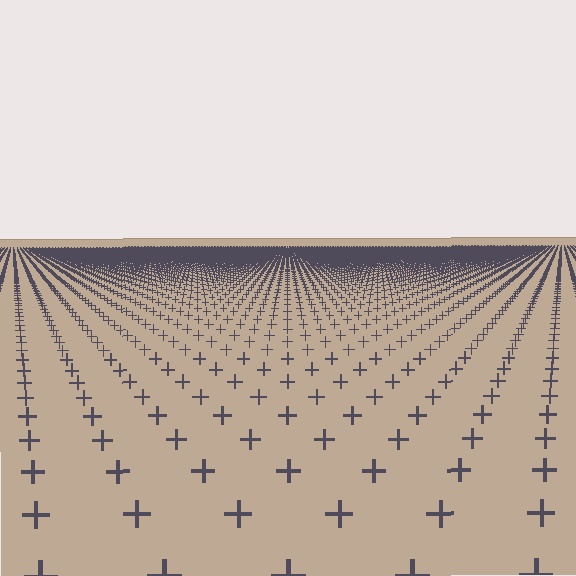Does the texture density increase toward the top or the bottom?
Density increases toward the top.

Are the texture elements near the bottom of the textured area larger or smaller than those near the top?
Larger. Near the bottom, elements are closer to the viewer and appear at a bigger on-screen size.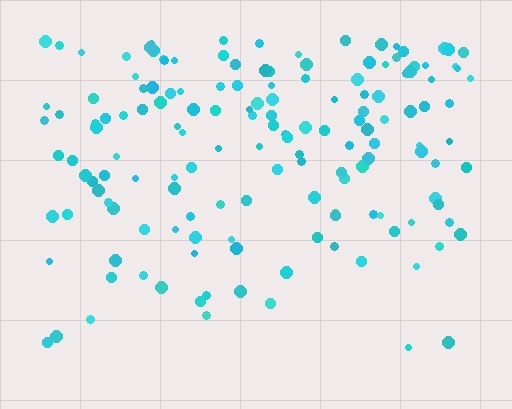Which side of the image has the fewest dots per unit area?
The bottom.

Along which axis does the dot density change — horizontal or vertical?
Vertical.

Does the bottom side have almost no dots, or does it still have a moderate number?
Still a moderate number, just noticeably fewer than the top.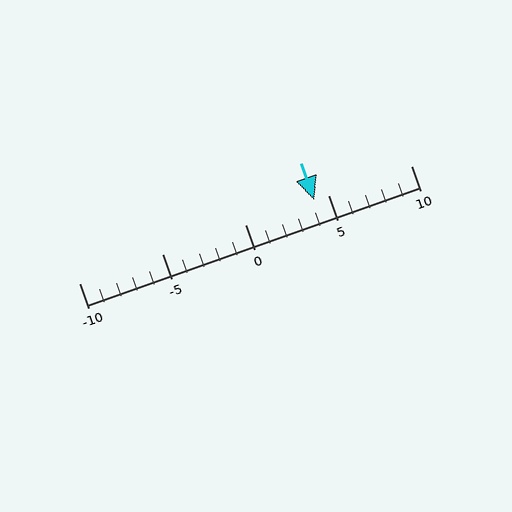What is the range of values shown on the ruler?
The ruler shows values from -10 to 10.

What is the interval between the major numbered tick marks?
The major tick marks are spaced 5 units apart.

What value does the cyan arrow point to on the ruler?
The cyan arrow points to approximately 4.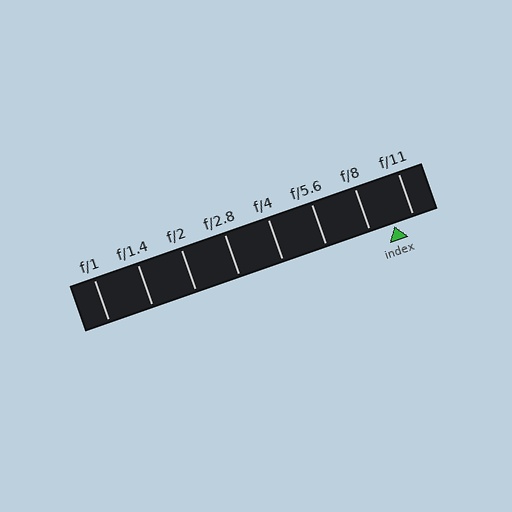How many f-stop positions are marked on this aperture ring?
There are 8 f-stop positions marked.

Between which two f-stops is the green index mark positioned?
The index mark is between f/8 and f/11.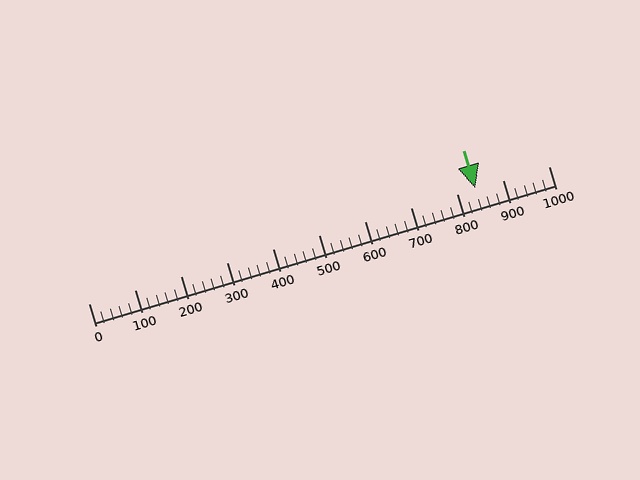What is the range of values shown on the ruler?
The ruler shows values from 0 to 1000.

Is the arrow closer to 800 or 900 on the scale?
The arrow is closer to 800.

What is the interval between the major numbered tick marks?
The major tick marks are spaced 100 units apart.